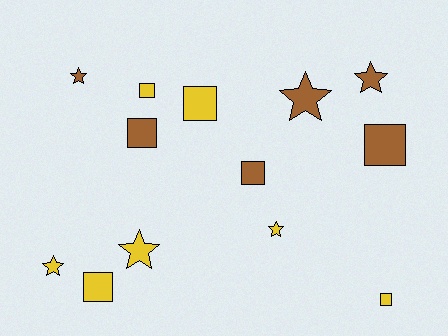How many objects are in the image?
There are 13 objects.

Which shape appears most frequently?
Square, with 7 objects.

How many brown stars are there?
There are 3 brown stars.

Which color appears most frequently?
Yellow, with 7 objects.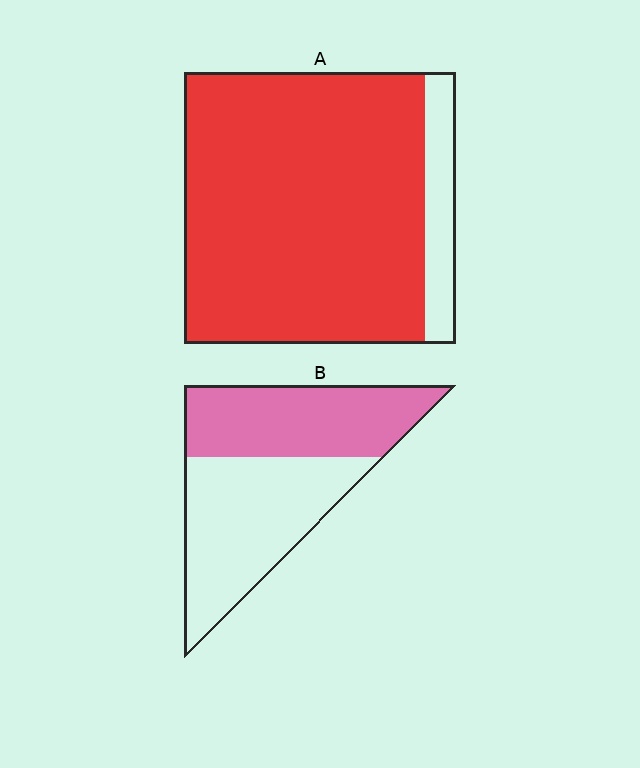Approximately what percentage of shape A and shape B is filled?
A is approximately 90% and B is approximately 45%.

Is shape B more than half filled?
No.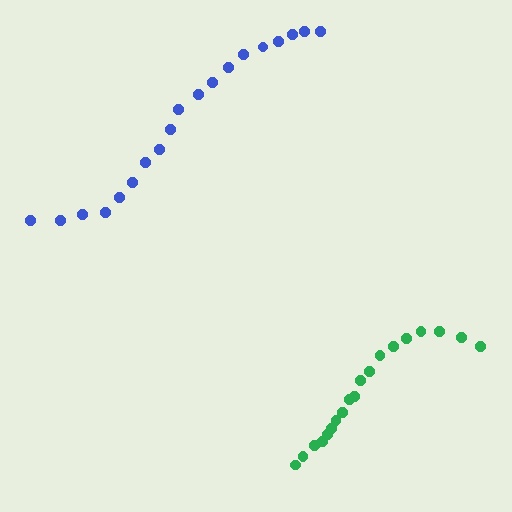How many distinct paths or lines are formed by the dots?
There are 2 distinct paths.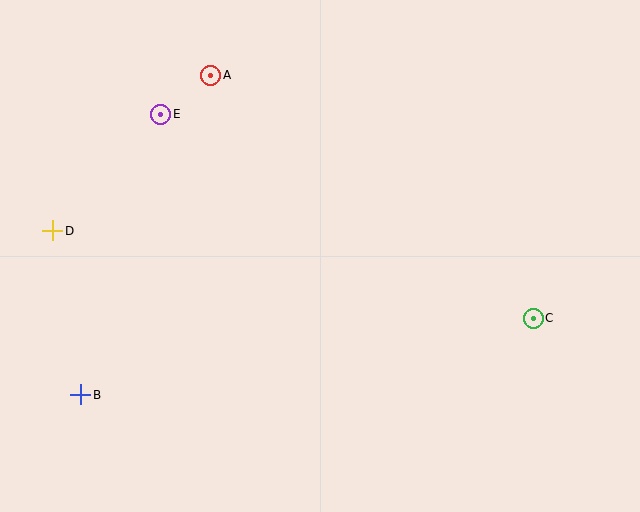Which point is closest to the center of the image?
Point A at (211, 75) is closest to the center.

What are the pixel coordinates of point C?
Point C is at (533, 318).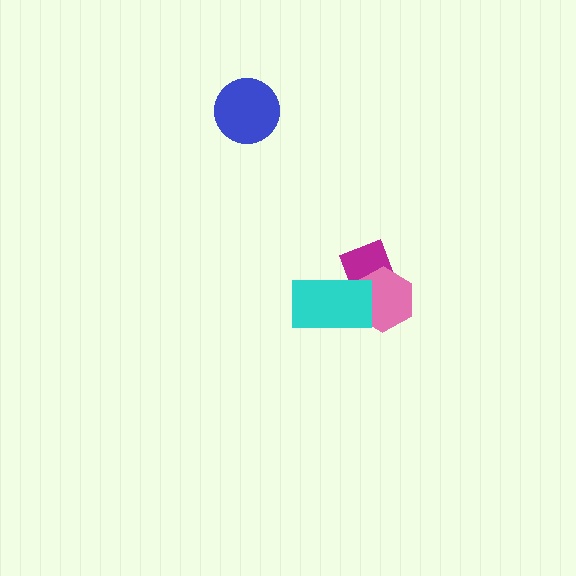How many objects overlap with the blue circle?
0 objects overlap with the blue circle.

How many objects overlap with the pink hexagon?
2 objects overlap with the pink hexagon.